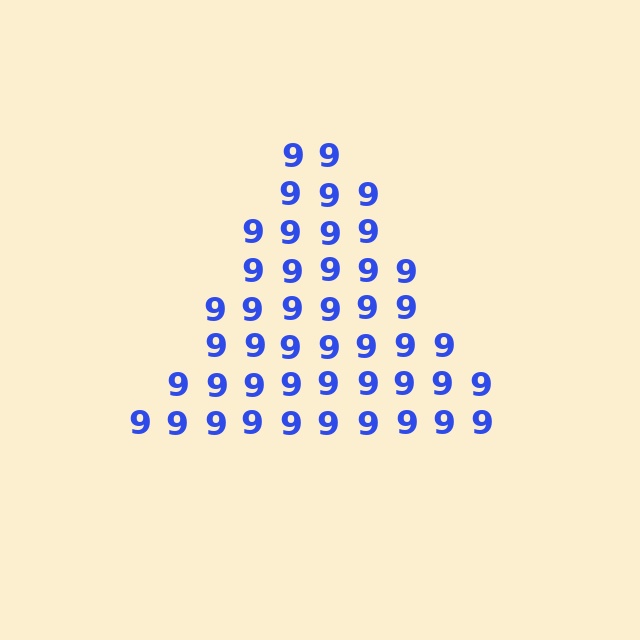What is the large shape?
The large shape is a triangle.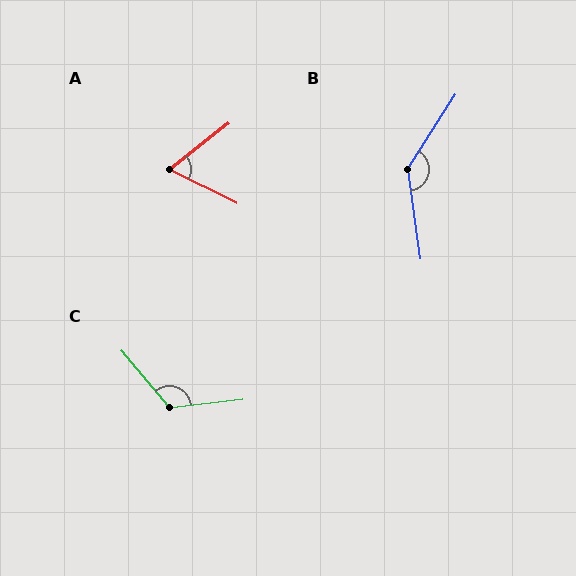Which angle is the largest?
B, at approximately 139 degrees.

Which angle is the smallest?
A, at approximately 64 degrees.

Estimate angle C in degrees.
Approximately 123 degrees.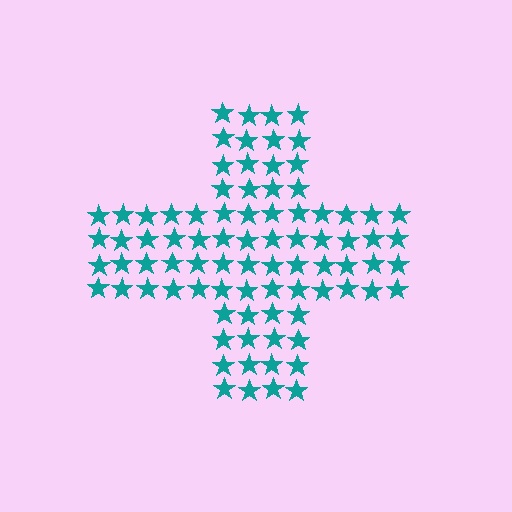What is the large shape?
The large shape is a cross.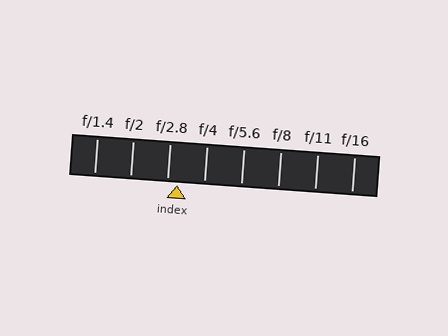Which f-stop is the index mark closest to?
The index mark is closest to f/2.8.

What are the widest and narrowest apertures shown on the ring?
The widest aperture shown is f/1.4 and the narrowest is f/16.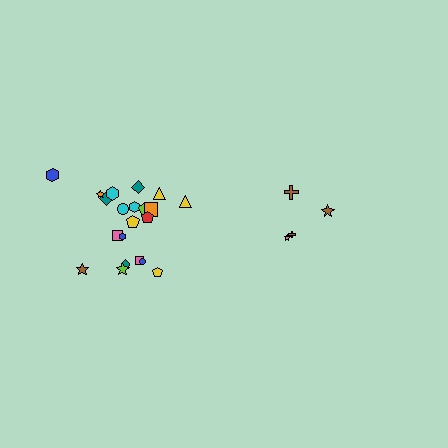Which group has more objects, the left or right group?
The left group.